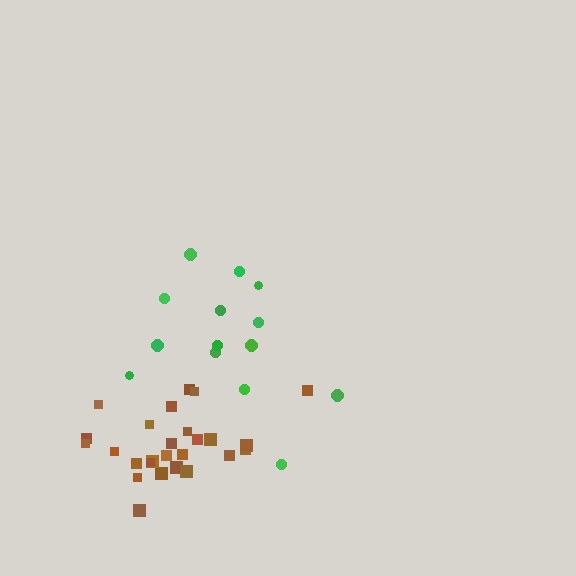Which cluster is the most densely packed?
Brown.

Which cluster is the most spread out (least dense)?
Green.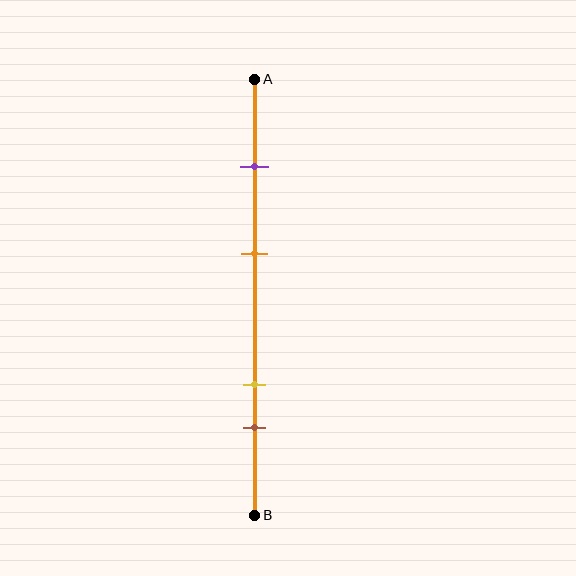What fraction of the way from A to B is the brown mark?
The brown mark is approximately 80% (0.8) of the way from A to B.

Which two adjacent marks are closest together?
The yellow and brown marks are the closest adjacent pair.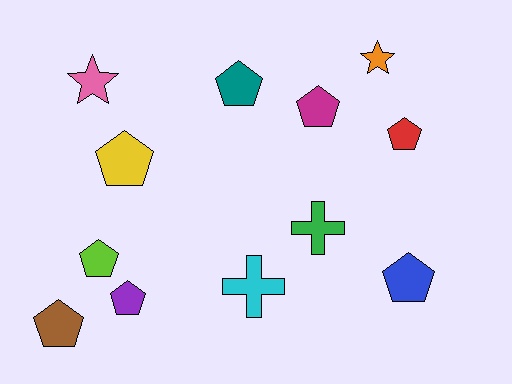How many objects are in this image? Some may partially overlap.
There are 12 objects.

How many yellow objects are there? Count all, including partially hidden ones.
There is 1 yellow object.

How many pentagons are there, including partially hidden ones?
There are 8 pentagons.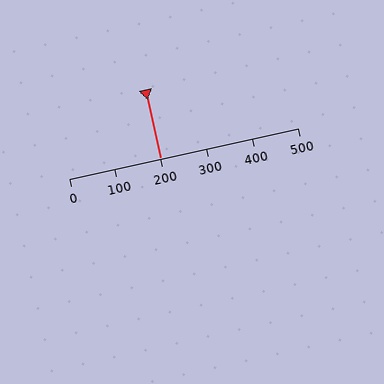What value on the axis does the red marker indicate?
The marker indicates approximately 200.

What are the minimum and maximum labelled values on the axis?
The axis runs from 0 to 500.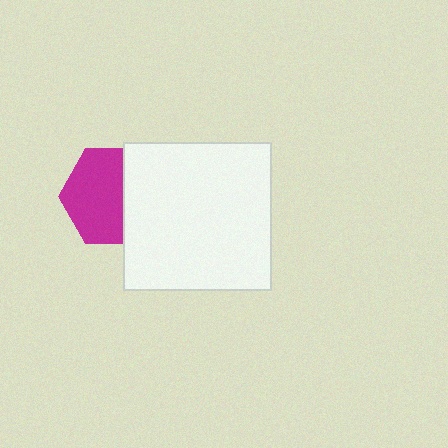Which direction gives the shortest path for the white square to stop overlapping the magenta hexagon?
Moving right gives the shortest separation.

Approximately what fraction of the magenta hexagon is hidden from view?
Roughly 38% of the magenta hexagon is hidden behind the white square.